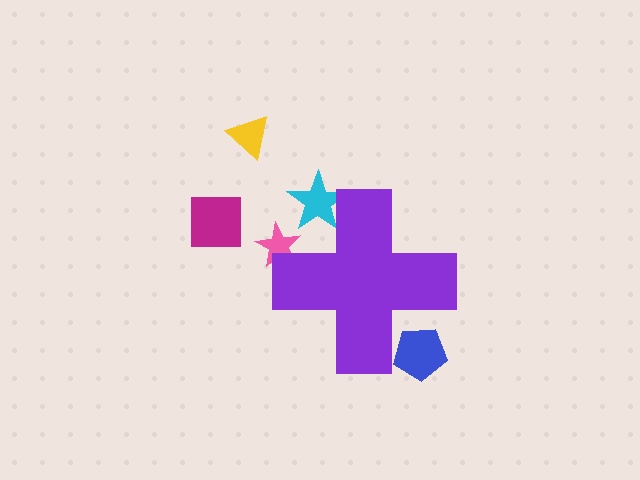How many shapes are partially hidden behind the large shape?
3 shapes are partially hidden.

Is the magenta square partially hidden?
No, the magenta square is fully visible.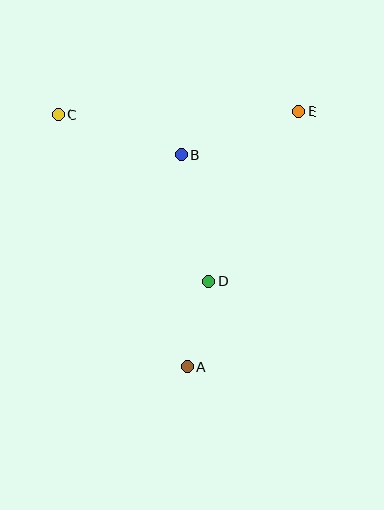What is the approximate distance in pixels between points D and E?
The distance between D and E is approximately 192 pixels.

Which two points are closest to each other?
Points A and D are closest to each other.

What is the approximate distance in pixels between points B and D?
The distance between B and D is approximately 129 pixels.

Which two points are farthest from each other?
Points A and C are farthest from each other.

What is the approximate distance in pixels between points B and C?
The distance between B and C is approximately 130 pixels.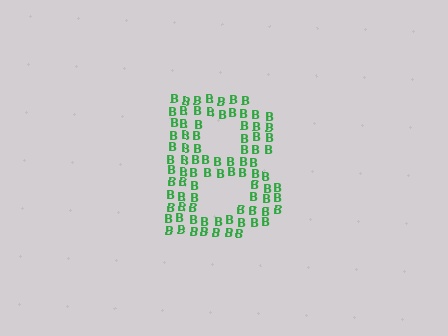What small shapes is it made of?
It is made of small letter B's.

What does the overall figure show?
The overall figure shows the letter B.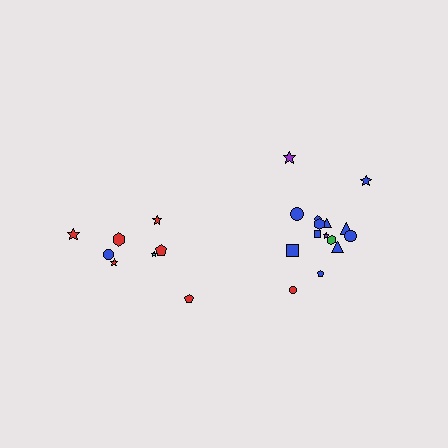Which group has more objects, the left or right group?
The right group.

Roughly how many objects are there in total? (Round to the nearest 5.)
Roughly 25 objects in total.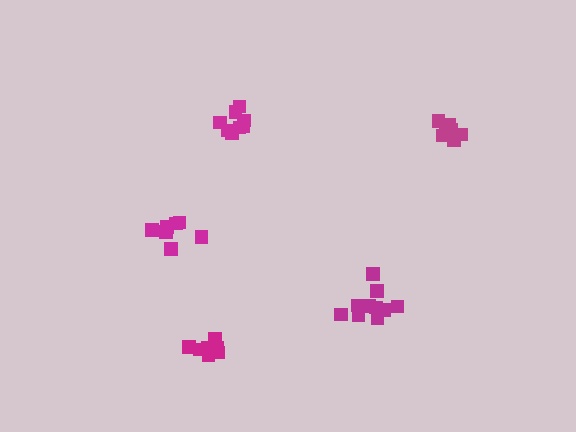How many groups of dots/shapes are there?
There are 5 groups.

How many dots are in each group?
Group 1: 10 dots, Group 2: 8 dots, Group 3: 9 dots, Group 4: 9 dots, Group 5: 7 dots (43 total).